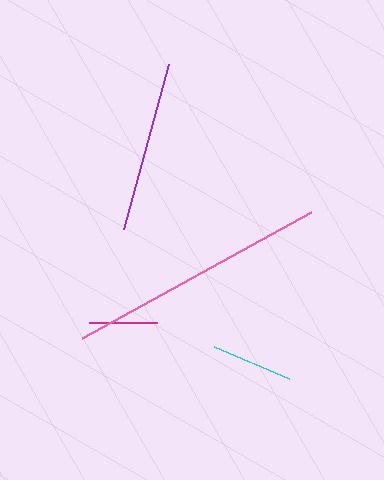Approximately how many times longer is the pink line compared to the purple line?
The pink line is approximately 1.5 times the length of the purple line.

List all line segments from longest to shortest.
From longest to shortest: pink, purple, cyan, magenta.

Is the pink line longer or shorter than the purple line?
The pink line is longer than the purple line.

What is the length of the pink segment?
The pink segment is approximately 261 pixels long.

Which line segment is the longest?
The pink line is the longest at approximately 261 pixels.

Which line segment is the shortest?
The magenta line is the shortest at approximately 68 pixels.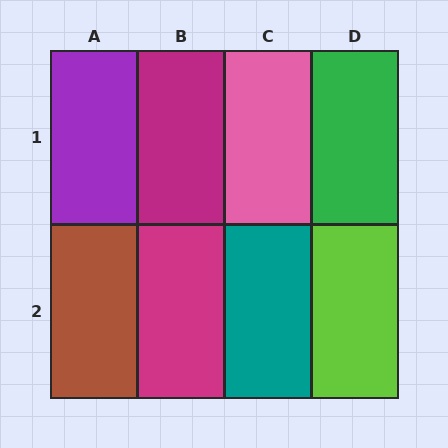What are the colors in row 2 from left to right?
Brown, magenta, teal, lime.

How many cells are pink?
1 cell is pink.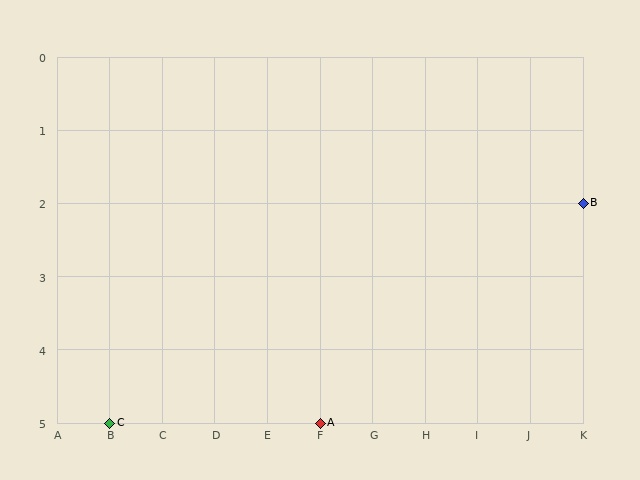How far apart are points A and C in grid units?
Points A and C are 4 columns apart.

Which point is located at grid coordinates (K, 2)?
Point B is at (K, 2).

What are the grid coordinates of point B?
Point B is at grid coordinates (K, 2).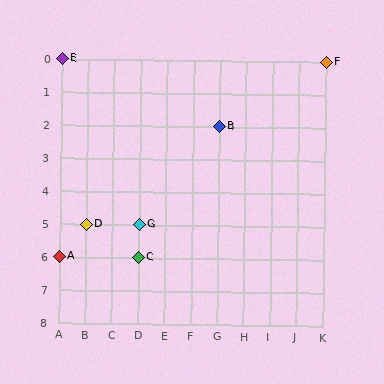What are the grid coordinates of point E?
Point E is at grid coordinates (A, 0).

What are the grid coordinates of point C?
Point C is at grid coordinates (D, 6).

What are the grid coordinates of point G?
Point G is at grid coordinates (D, 5).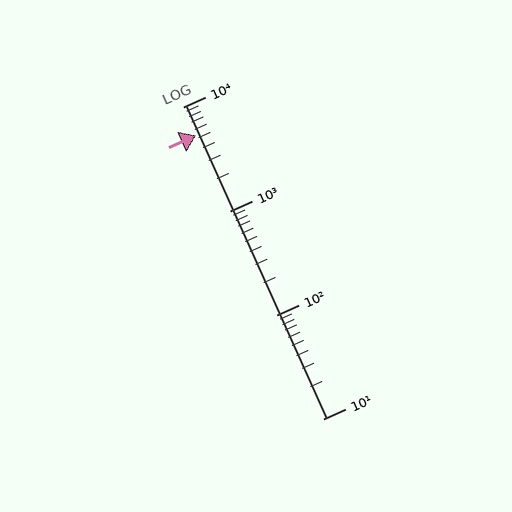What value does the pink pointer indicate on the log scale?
The pointer indicates approximately 5300.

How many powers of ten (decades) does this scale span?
The scale spans 3 decades, from 10 to 10000.